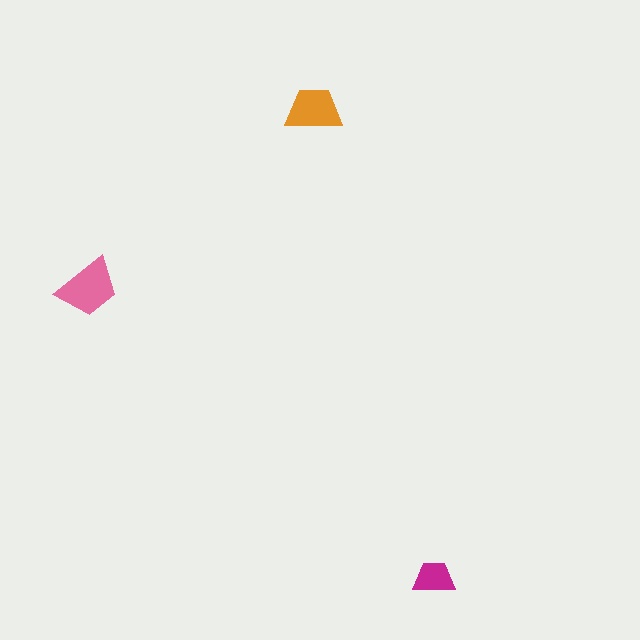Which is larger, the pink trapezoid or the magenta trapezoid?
The pink one.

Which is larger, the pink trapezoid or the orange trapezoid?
The pink one.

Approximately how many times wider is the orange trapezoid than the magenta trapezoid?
About 1.5 times wider.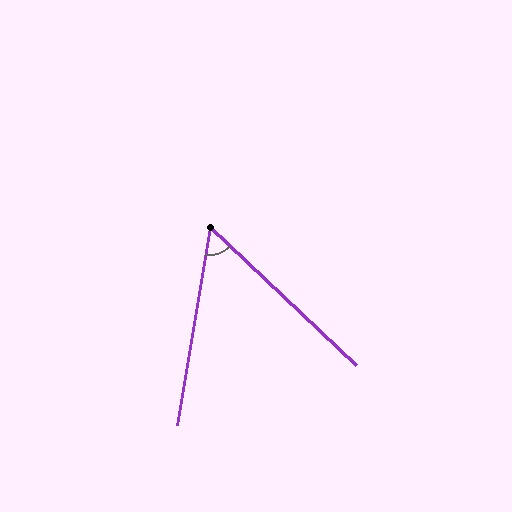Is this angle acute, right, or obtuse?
It is acute.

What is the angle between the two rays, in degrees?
Approximately 56 degrees.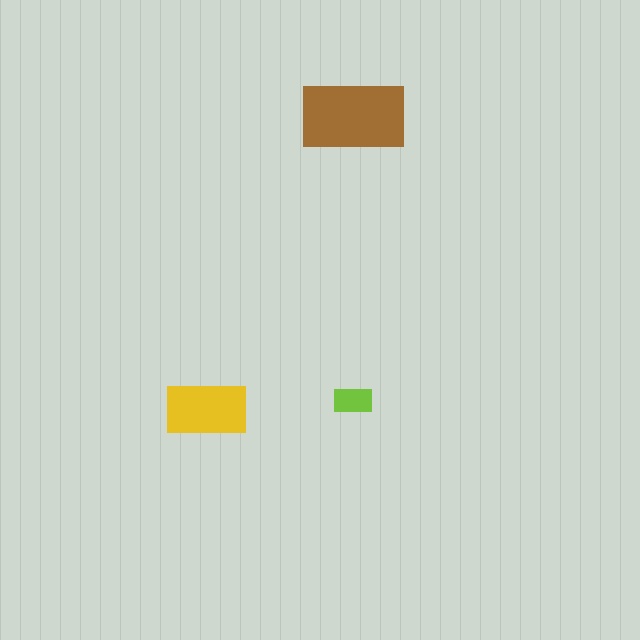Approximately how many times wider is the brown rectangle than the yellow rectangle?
About 1.5 times wider.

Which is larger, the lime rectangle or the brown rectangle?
The brown one.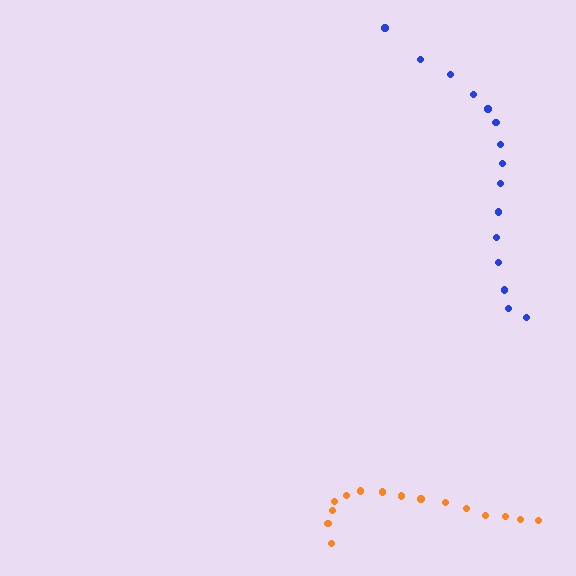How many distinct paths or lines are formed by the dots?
There are 2 distinct paths.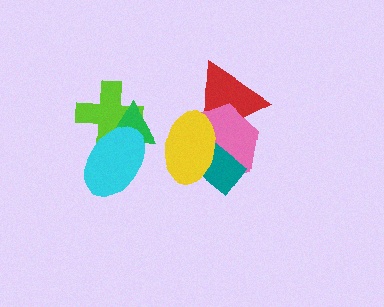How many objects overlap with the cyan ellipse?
2 objects overlap with the cyan ellipse.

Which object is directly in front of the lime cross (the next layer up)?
The green triangle is directly in front of the lime cross.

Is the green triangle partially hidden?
Yes, it is partially covered by another shape.